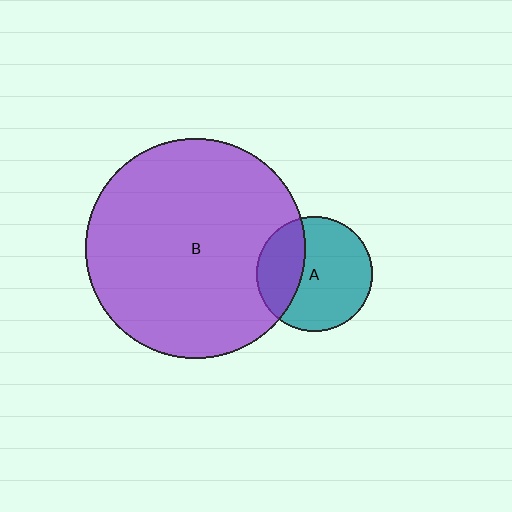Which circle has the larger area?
Circle B (purple).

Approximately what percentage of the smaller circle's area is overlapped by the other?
Approximately 30%.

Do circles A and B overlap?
Yes.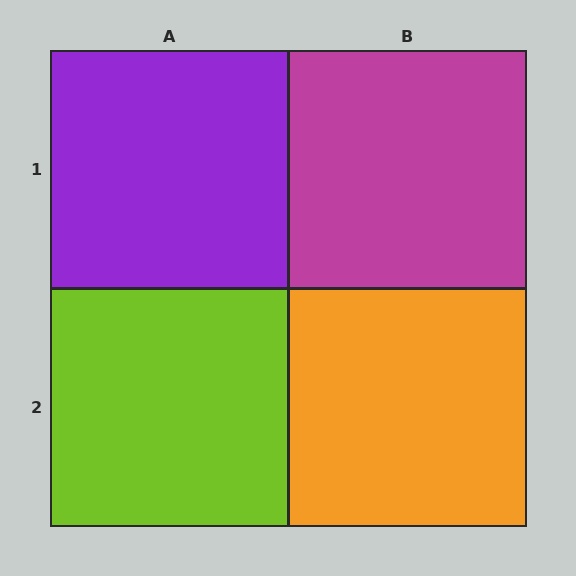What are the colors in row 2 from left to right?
Lime, orange.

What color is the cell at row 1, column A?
Purple.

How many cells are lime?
1 cell is lime.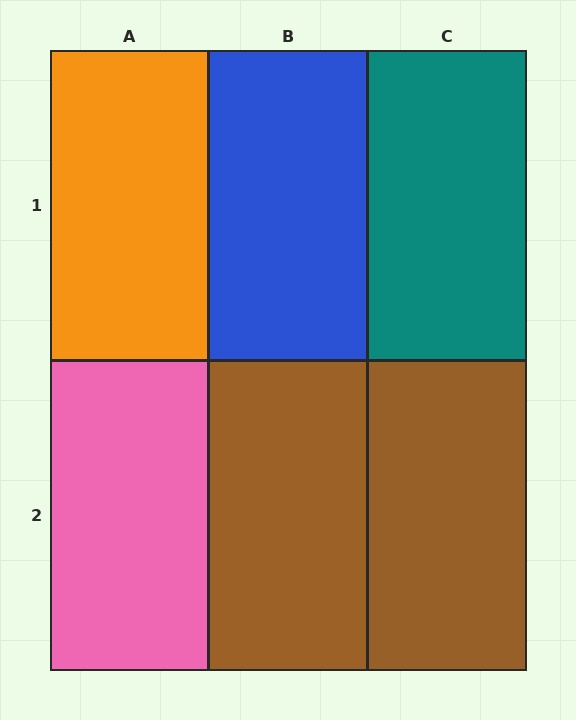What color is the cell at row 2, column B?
Brown.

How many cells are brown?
2 cells are brown.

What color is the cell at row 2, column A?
Pink.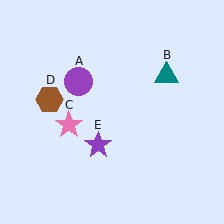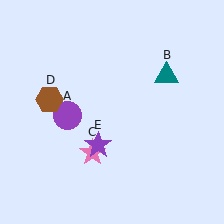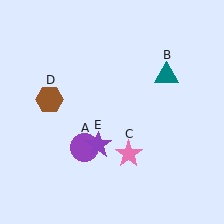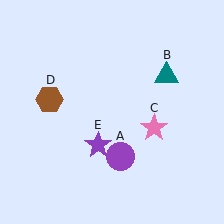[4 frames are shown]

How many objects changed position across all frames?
2 objects changed position: purple circle (object A), pink star (object C).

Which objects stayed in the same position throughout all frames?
Teal triangle (object B) and brown hexagon (object D) and purple star (object E) remained stationary.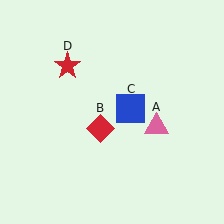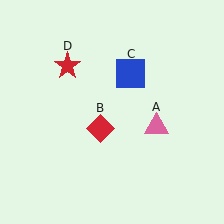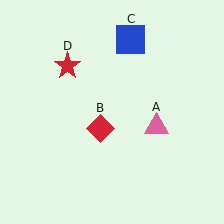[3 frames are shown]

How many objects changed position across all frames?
1 object changed position: blue square (object C).